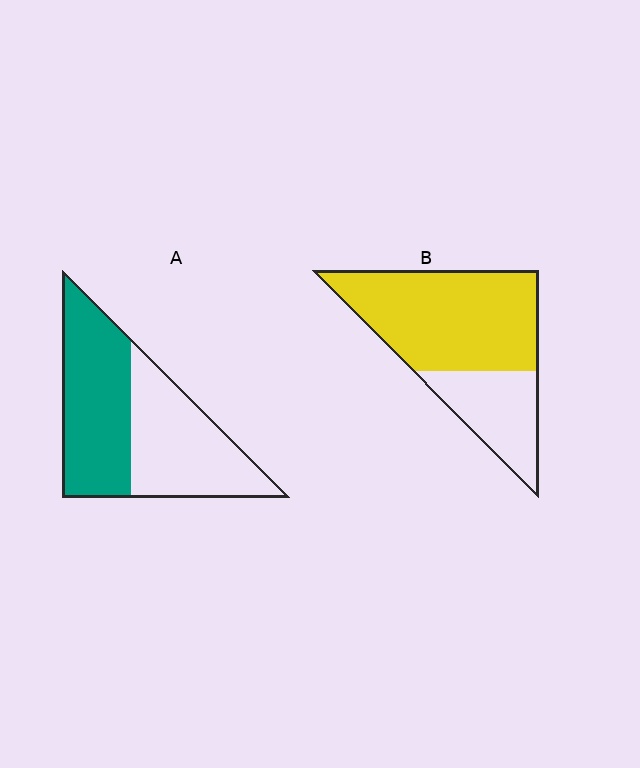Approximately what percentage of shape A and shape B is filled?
A is approximately 50% and B is approximately 70%.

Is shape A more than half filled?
Roughly half.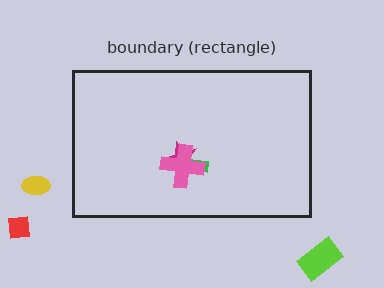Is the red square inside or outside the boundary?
Outside.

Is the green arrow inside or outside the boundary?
Inside.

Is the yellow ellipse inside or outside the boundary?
Outside.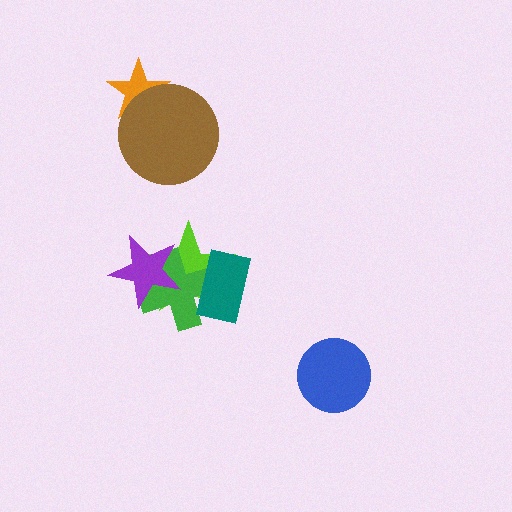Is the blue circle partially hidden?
No, no other shape covers it.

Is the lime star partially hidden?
Yes, it is partially covered by another shape.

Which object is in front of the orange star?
The brown circle is in front of the orange star.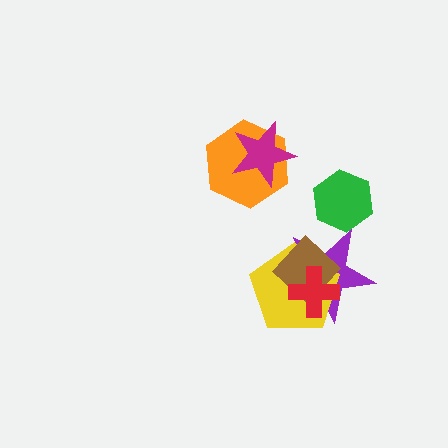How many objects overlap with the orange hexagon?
1 object overlaps with the orange hexagon.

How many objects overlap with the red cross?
3 objects overlap with the red cross.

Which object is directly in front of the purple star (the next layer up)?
The yellow pentagon is directly in front of the purple star.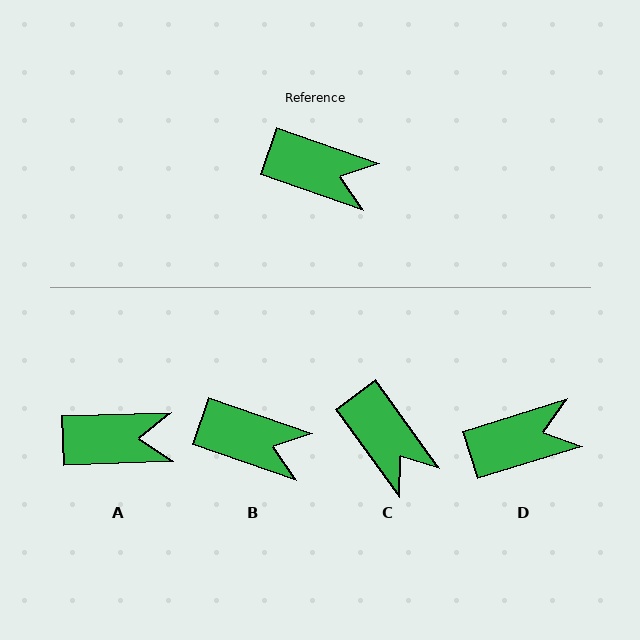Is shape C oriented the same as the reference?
No, it is off by about 35 degrees.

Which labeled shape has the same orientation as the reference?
B.